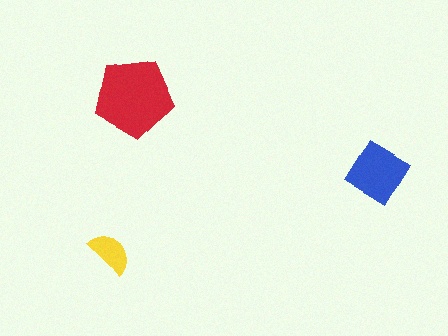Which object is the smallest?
The yellow semicircle.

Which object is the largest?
The red pentagon.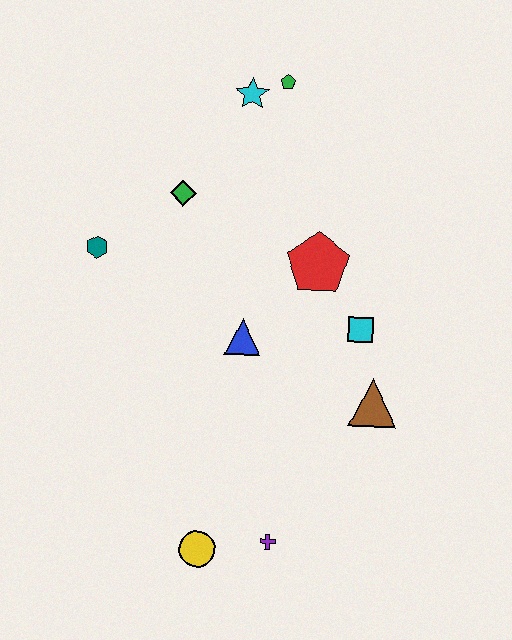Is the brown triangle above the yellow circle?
Yes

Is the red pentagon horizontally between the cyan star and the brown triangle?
Yes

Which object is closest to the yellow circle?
The purple cross is closest to the yellow circle.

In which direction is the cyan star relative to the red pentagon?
The cyan star is above the red pentagon.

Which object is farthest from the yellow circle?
The green pentagon is farthest from the yellow circle.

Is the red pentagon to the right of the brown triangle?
No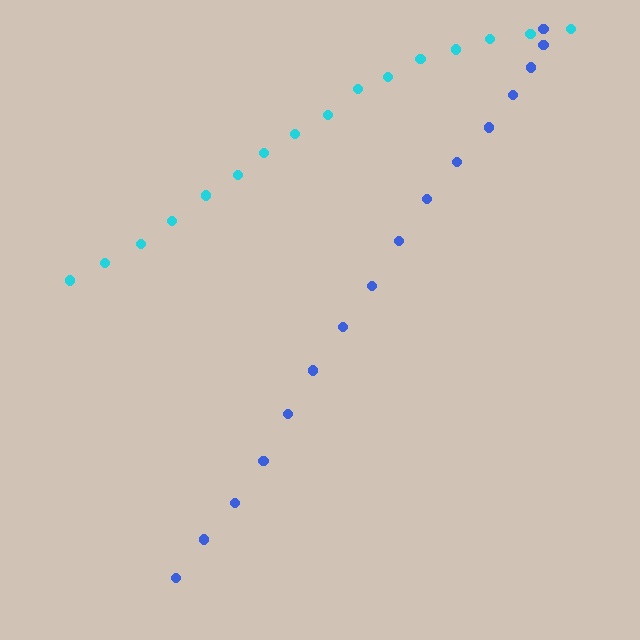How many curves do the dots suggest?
There are 2 distinct paths.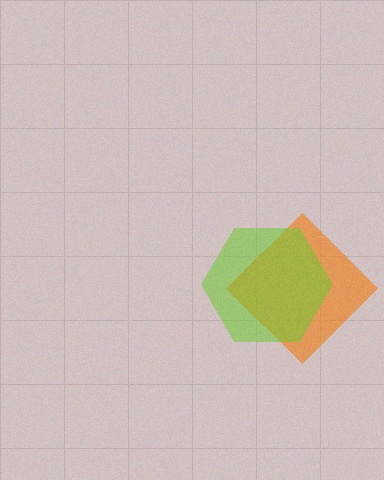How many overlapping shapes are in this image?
There are 2 overlapping shapes in the image.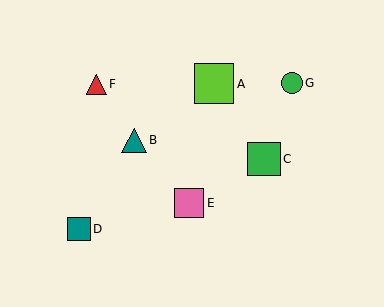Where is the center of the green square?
The center of the green square is at (264, 159).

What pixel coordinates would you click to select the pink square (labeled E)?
Click at (189, 203) to select the pink square E.